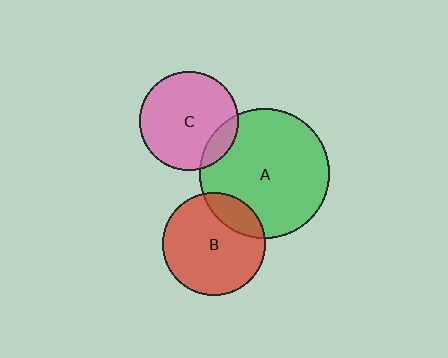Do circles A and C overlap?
Yes.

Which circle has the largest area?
Circle A (green).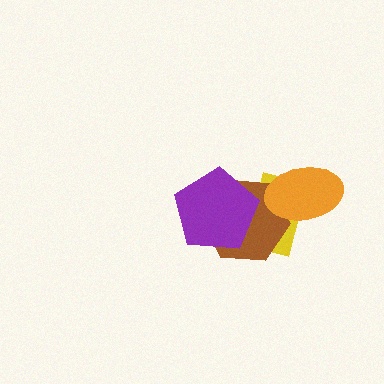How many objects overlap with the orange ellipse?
2 objects overlap with the orange ellipse.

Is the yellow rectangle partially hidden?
Yes, it is partially covered by another shape.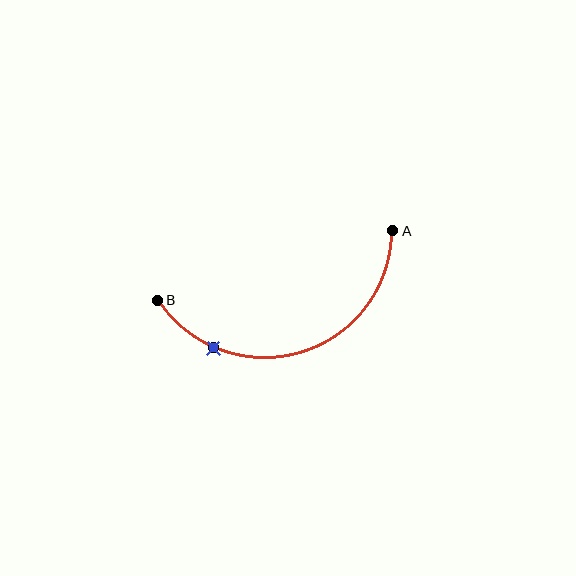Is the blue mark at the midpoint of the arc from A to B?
No. The blue mark lies on the arc but is closer to endpoint B. The arc midpoint would be at the point on the curve equidistant along the arc from both A and B.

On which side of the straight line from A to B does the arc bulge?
The arc bulges below the straight line connecting A and B.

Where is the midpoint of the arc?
The arc midpoint is the point on the curve farthest from the straight line joining A and B. It sits below that line.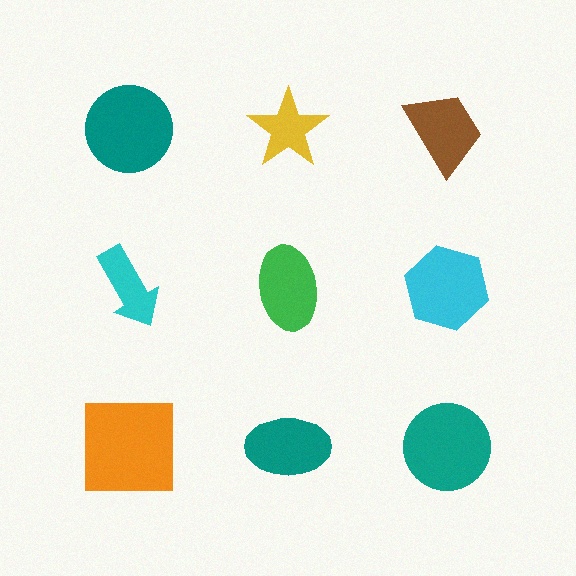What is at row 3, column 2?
A teal ellipse.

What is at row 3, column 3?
A teal circle.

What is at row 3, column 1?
An orange square.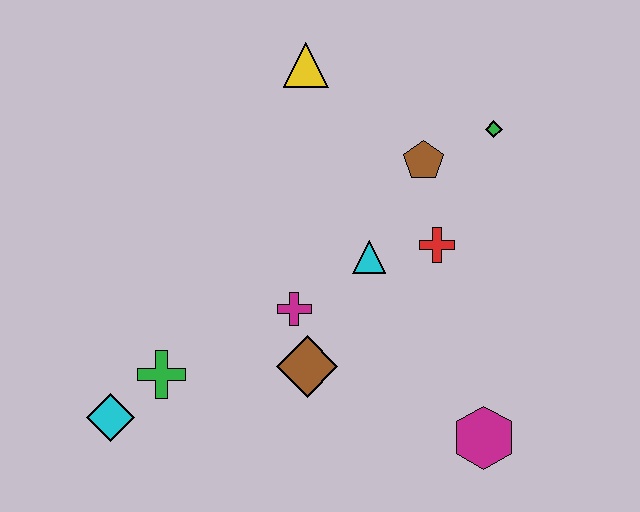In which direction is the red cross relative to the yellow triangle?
The red cross is below the yellow triangle.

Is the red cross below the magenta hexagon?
No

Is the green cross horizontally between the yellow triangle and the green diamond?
No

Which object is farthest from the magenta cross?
The green diamond is farthest from the magenta cross.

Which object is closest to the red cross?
The cyan triangle is closest to the red cross.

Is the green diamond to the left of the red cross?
No